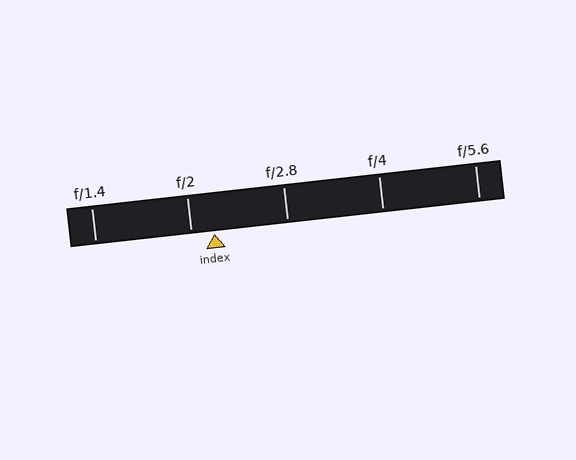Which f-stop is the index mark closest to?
The index mark is closest to f/2.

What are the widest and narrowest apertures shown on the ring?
The widest aperture shown is f/1.4 and the narrowest is f/5.6.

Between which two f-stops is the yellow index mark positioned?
The index mark is between f/2 and f/2.8.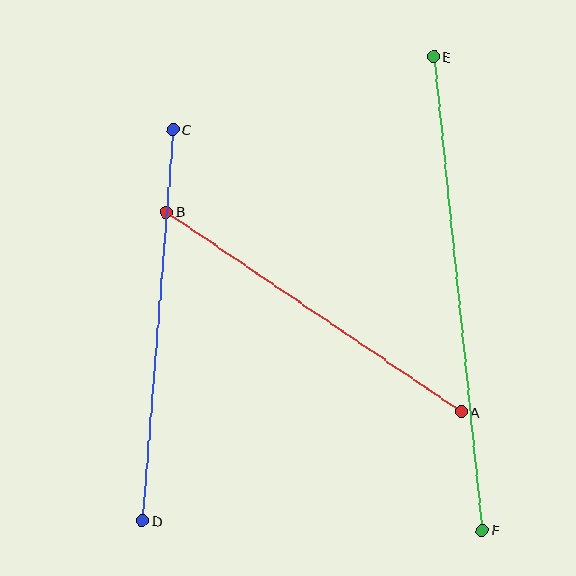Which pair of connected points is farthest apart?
Points E and F are farthest apart.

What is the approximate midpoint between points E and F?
The midpoint is at approximately (458, 294) pixels.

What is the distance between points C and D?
The distance is approximately 392 pixels.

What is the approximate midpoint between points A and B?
The midpoint is at approximately (313, 312) pixels.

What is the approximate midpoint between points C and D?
The midpoint is at approximately (157, 325) pixels.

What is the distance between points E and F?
The distance is approximately 476 pixels.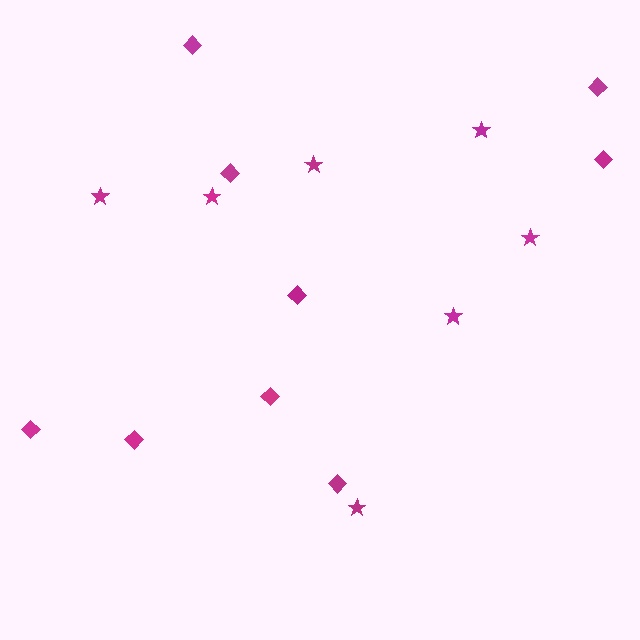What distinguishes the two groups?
There are 2 groups: one group of diamonds (9) and one group of stars (7).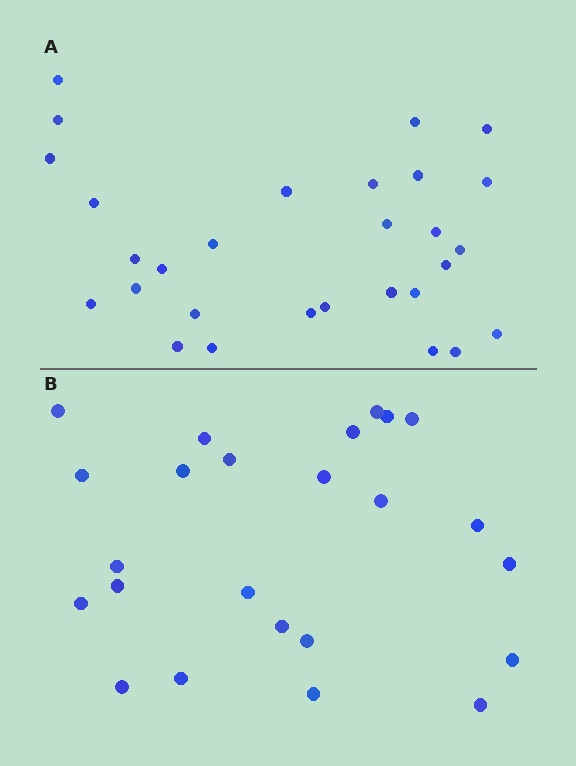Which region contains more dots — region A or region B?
Region A (the top region) has more dots.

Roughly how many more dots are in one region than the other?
Region A has about 5 more dots than region B.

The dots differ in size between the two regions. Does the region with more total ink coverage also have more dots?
No. Region B has more total ink coverage because its dots are larger, but region A actually contains more individual dots. Total area can be misleading — the number of items is what matters here.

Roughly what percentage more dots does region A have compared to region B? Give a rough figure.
About 20% more.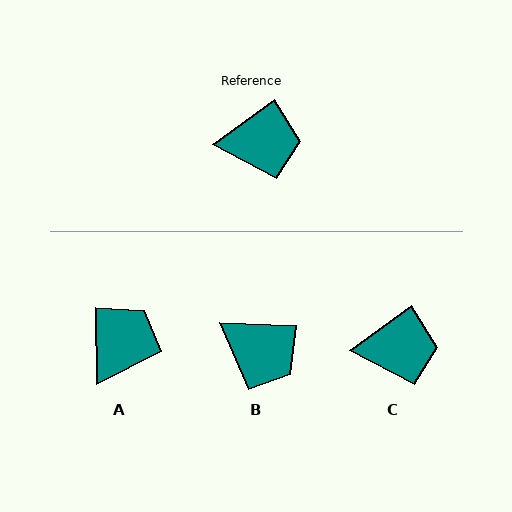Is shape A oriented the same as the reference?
No, it is off by about 55 degrees.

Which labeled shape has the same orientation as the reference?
C.